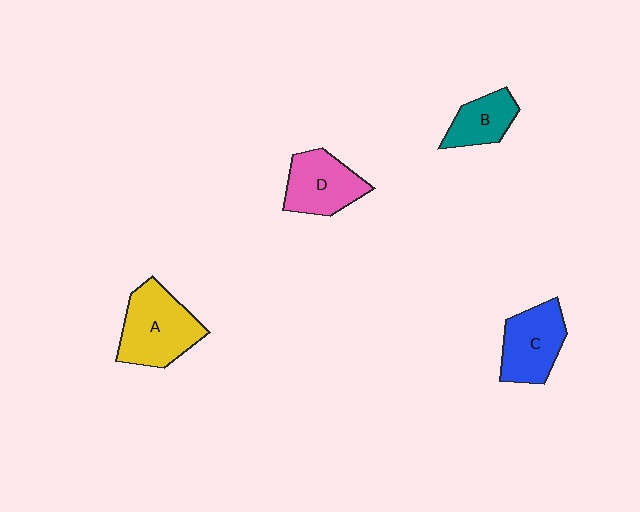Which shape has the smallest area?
Shape B (teal).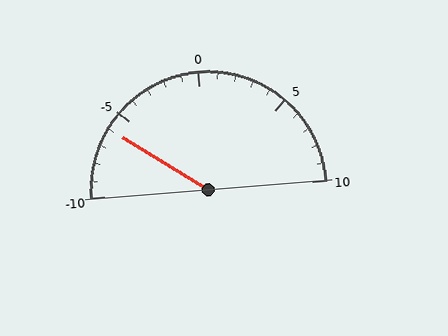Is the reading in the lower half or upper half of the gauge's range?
The reading is in the lower half of the range (-10 to 10).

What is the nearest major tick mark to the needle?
The nearest major tick mark is -5.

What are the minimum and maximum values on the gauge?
The gauge ranges from -10 to 10.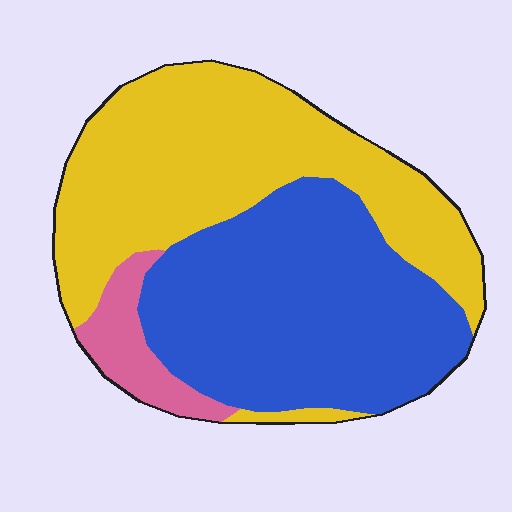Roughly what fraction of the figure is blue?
Blue takes up between a third and a half of the figure.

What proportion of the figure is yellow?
Yellow covers 46% of the figure.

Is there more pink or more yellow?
Yellow.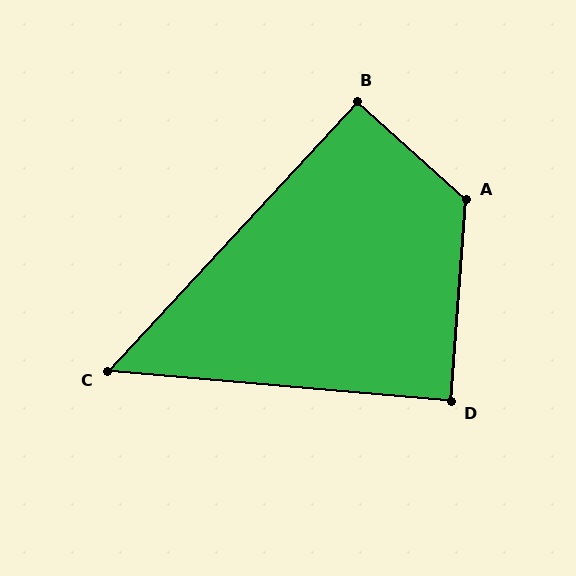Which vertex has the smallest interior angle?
C, at approximately 52 degrees.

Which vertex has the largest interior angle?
A, at approximately 128 degrees.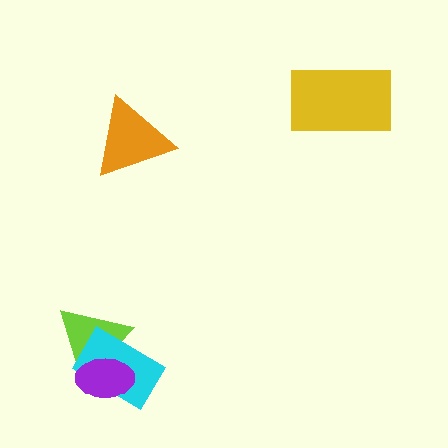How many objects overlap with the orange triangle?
0 objects overlap with the orange triangle.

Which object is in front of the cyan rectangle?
The purple ellipse is in front of the cyan rectangle.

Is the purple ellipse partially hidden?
No, no other shape covers it.